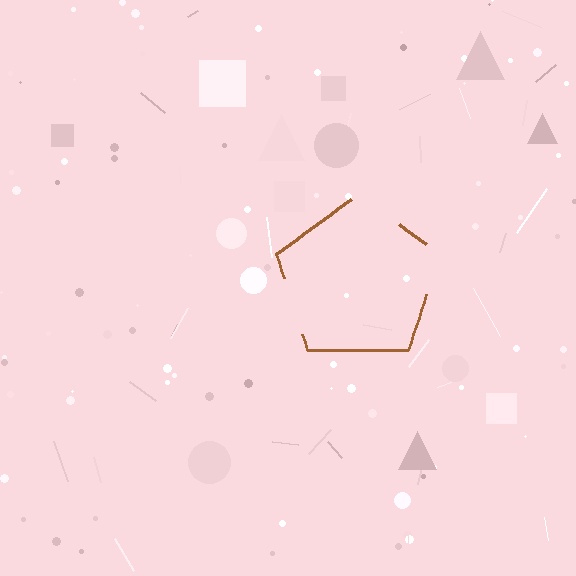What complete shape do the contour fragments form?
The contour fragments form a pentagon.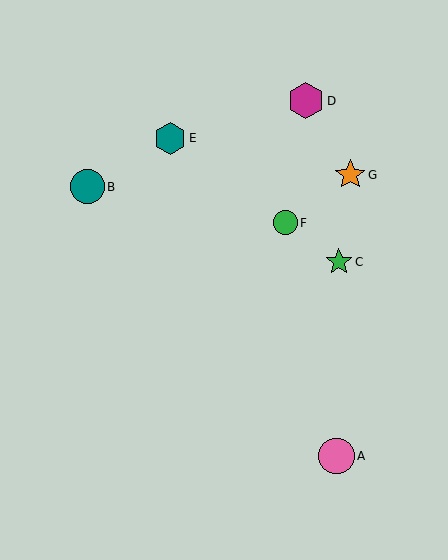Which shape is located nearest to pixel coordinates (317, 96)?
The magenta hexagon (labeled D) at (306, 101) is nearest to that location.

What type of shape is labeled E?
Shape E is a teal hexagon.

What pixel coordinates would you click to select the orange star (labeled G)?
Click at (350, 175) to select the orange star G.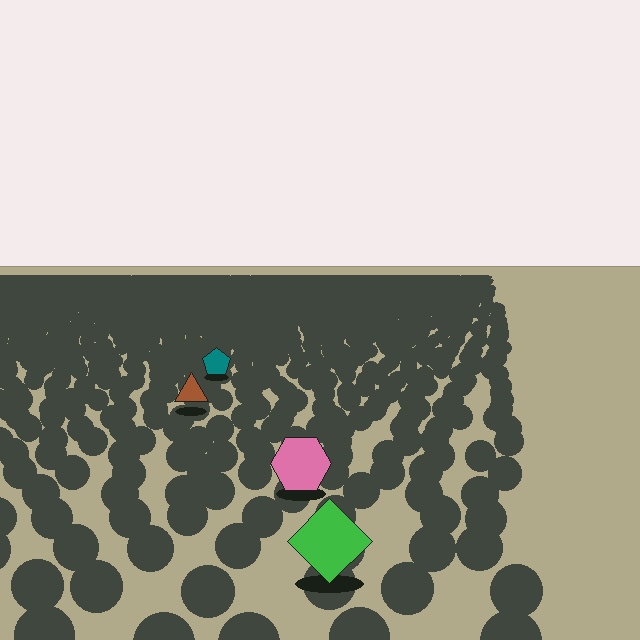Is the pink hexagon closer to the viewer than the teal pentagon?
Yes. The pink hexagon is closer — you can tell from the texture gradient: the ground texture is coarser near it.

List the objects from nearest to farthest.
From nearest to farthest: the green diamond, the pink hexagon, the brown triangle, the teal pentagon.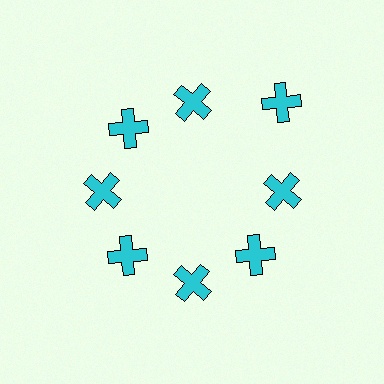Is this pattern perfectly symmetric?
No. The 8 cyan crosses are arranged in a ring, but one element near the 2 o'clock position is pushed outward from the center, breaking the 8-fold rotational symmetry.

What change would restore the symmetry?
The symmetry would be restored by moving it inward, back onto the ring so that all 8 crosses sit at equal angles and equal distance from the center.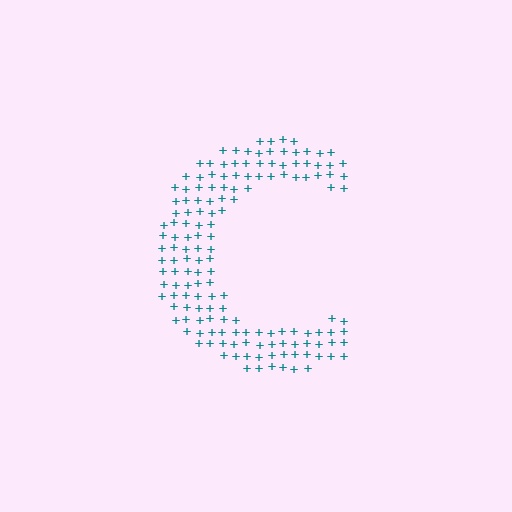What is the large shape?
The large shape is the letter C.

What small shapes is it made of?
It is made of small plus signs.